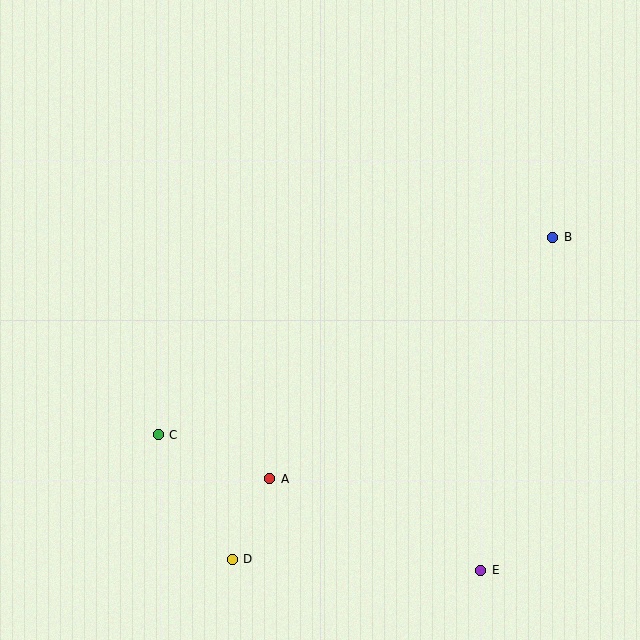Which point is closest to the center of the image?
Point A at (270, 479) is closest to the center.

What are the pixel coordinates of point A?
Point A is at (270, 479).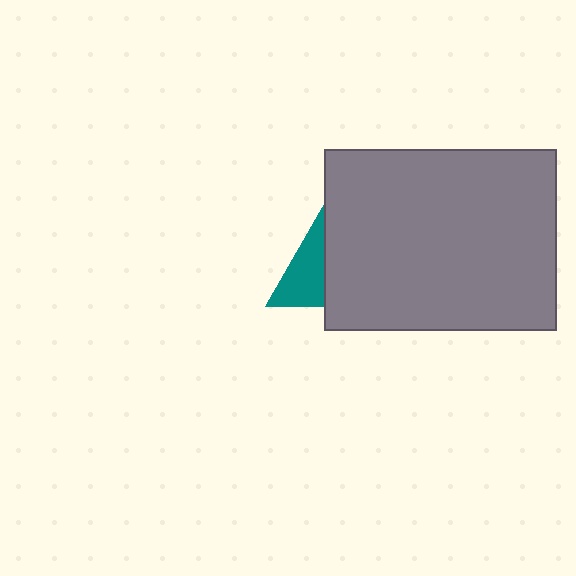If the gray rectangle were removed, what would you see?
You would see the complete teal triangle.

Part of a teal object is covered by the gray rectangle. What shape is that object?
It is a triangle.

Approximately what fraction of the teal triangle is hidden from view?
Roughly 64% of the teal triangle is hidden behind the gray rectangle.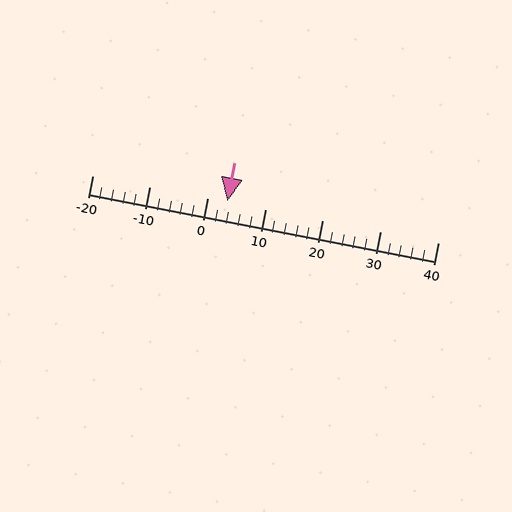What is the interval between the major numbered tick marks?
The major tick marks are spaced 10 units apart.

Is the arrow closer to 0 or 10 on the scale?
The arrow is closer to 0.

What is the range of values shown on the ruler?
The ruler shows values from -20 to 40.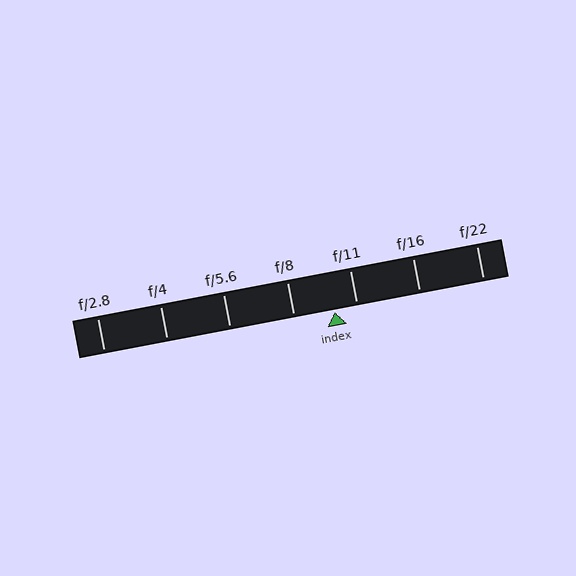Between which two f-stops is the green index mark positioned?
The index mark is between f/8 and f/11.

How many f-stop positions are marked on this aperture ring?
There are 7 f-stop positions marked.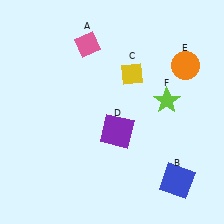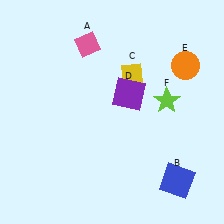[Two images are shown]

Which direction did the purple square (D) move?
The purple square (D) moved up.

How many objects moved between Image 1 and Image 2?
1 object moved between the two images.